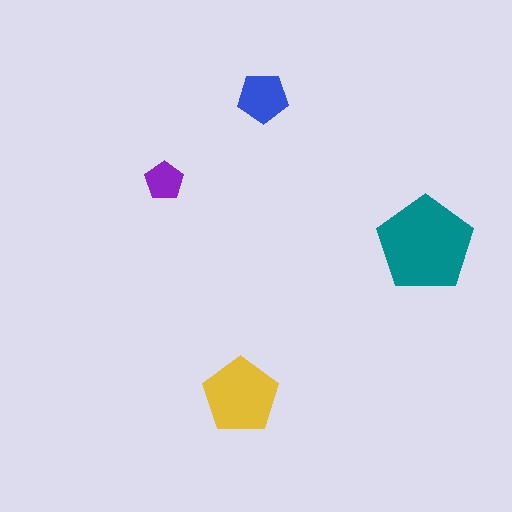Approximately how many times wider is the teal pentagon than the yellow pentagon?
About 1.5 times wider.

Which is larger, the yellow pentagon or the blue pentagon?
The yellow one.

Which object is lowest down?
The yellow pentagon is bottommost.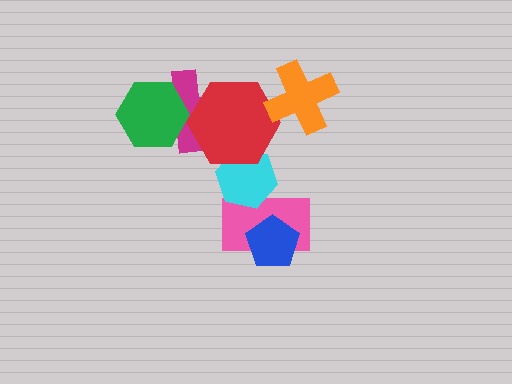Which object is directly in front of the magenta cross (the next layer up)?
The green hexagon is directly in front of the magenta cross.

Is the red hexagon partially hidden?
Yes, it is partially covered by another shape.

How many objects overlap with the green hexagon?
1 object overlaps with the green hexagon.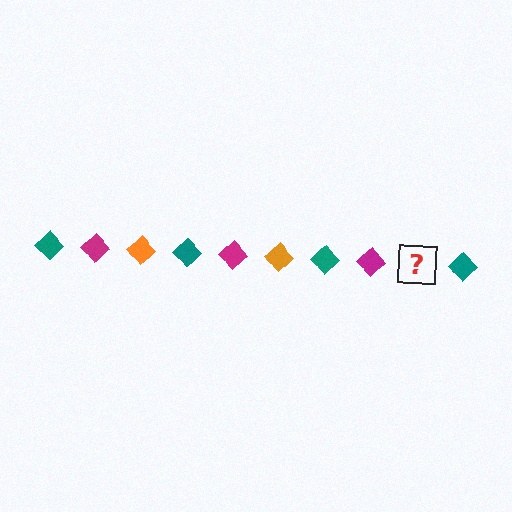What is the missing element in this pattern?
The missing element is an orange diamond.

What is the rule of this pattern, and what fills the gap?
The rule is that the pattern cycles through teal, magenta, orange diamonds. The gap should be filled with an orange diamond.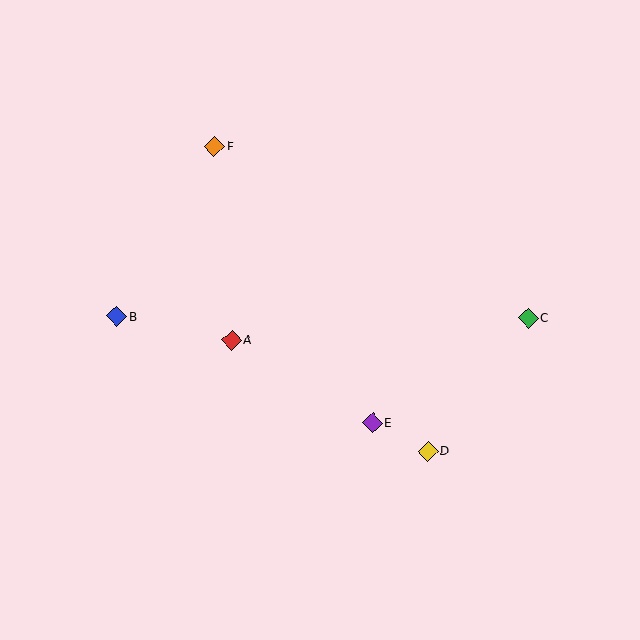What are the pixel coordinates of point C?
Point C is at (528, 318).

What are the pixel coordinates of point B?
Point B is at (117, 316).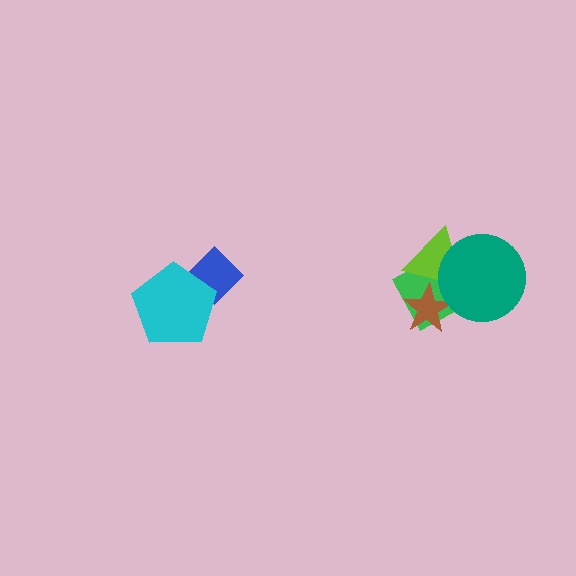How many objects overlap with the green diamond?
3 objects overlap with the green diamond.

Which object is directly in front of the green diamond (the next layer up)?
The brown star is directly in front of the green diamond.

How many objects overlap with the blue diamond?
1 object overlaps with the blue diamond.